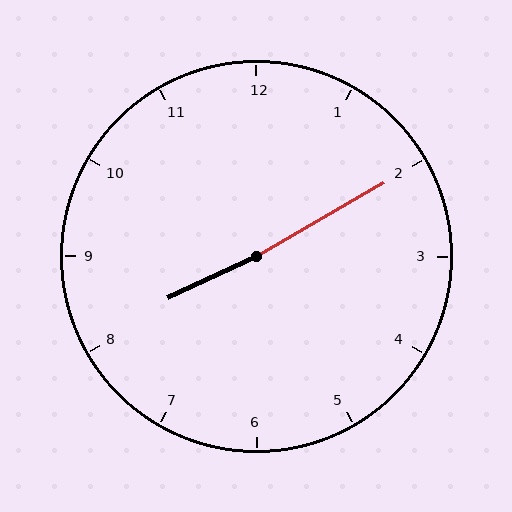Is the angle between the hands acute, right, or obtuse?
It is obtuse.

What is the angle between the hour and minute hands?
Approximately 175 degrees.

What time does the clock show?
8:10.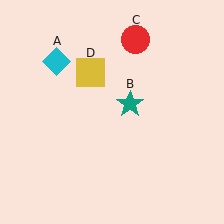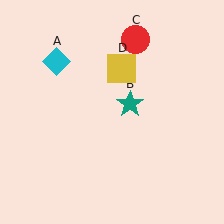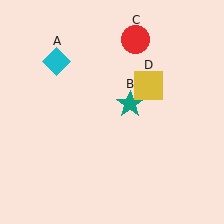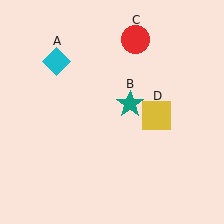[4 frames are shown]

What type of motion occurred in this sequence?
The yellow square (object D) rotated clockwise around the center of the scene.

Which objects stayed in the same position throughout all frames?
Cyan diamond (object A) and teal star (object B) and red circle (object C) remained stationary.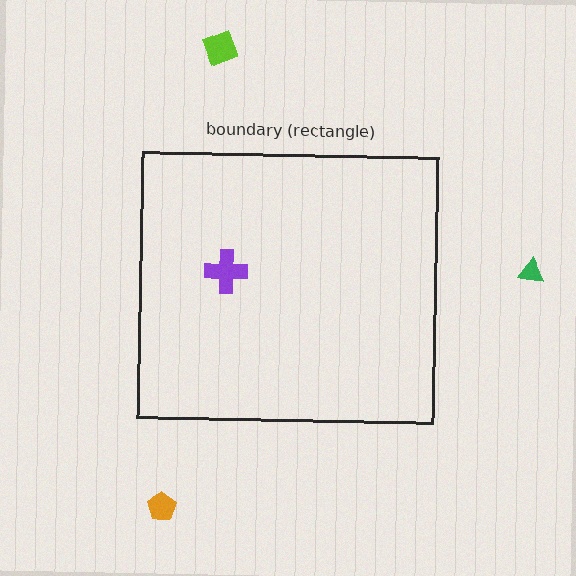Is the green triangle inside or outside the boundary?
Outside.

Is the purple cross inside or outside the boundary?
Inside.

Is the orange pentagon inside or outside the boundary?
Outside.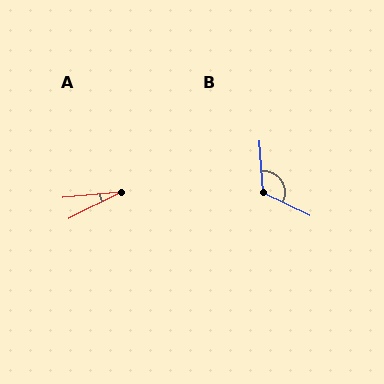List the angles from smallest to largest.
A (22°), B (120°).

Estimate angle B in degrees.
Approximately 120 degrees.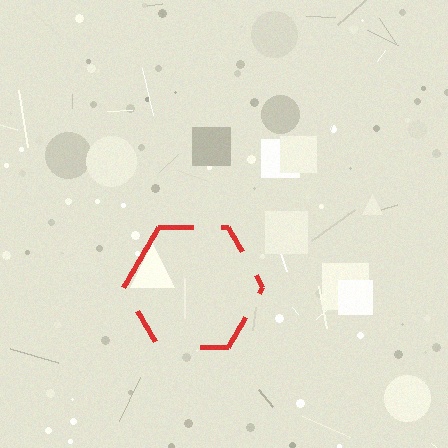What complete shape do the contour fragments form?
The contour fragments form a hexagon.